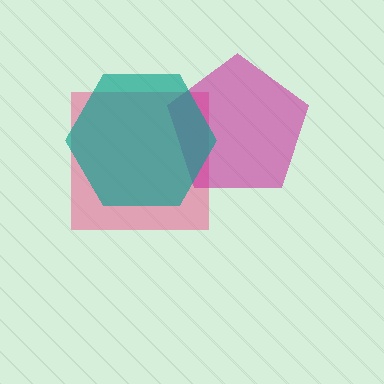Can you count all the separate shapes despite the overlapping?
Yes, there are 3 separate shapes.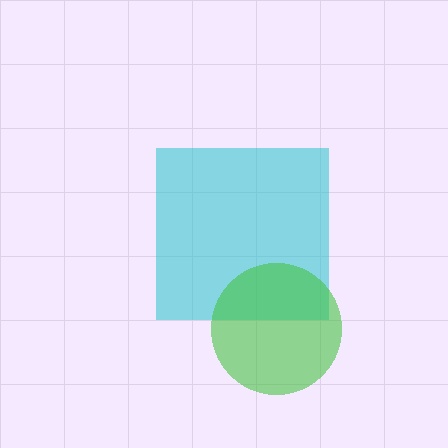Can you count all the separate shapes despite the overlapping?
Yes, there are 2 separate shapes.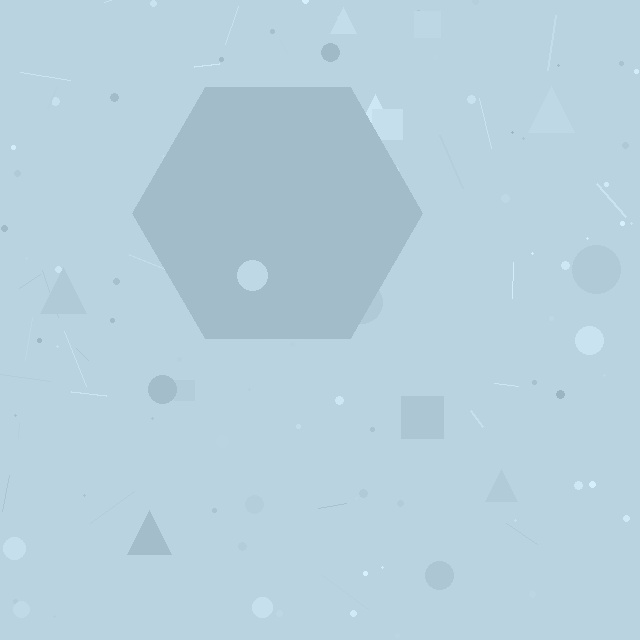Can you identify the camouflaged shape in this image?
The camouflaged shape is a hexagon.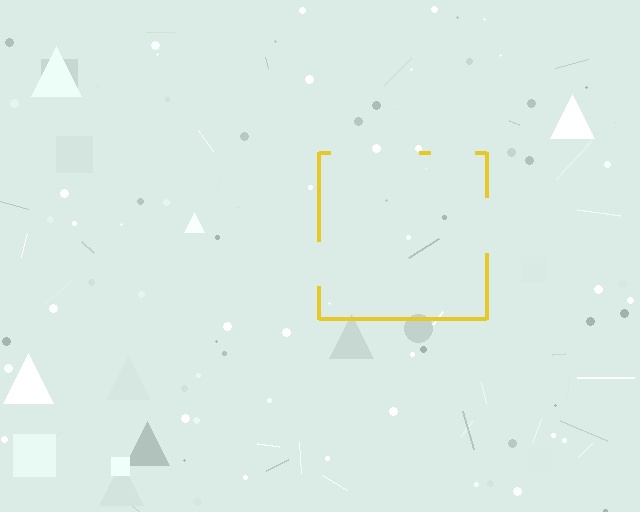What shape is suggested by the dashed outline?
The dashed outline suggests a square.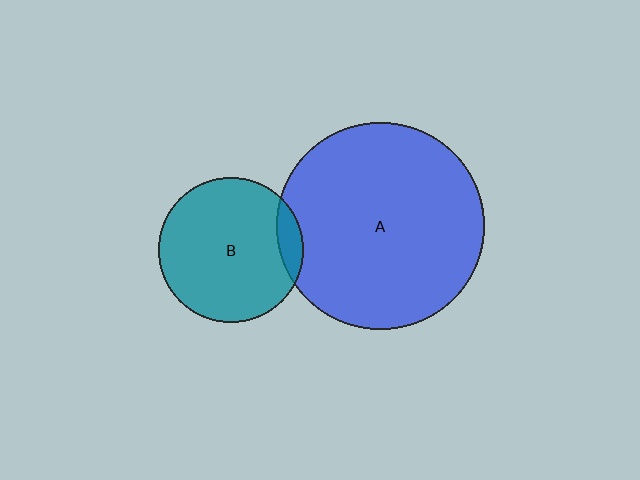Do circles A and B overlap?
Yes.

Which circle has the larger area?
Circle A (blue).